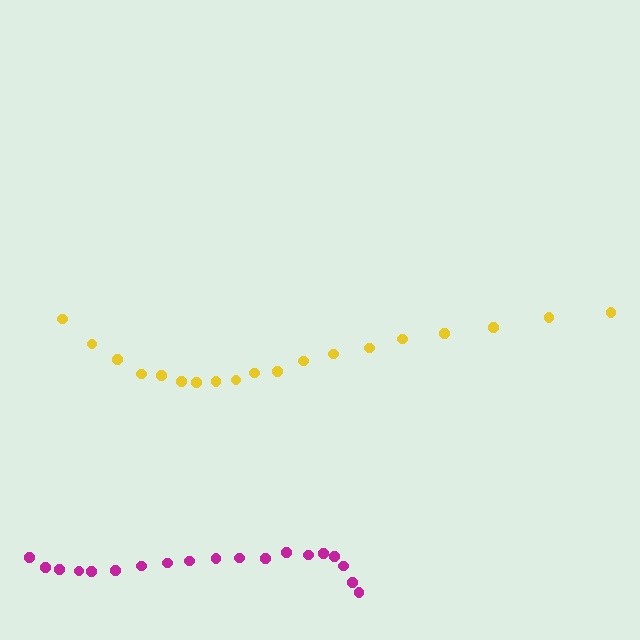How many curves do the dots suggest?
There are 2 distinct paths.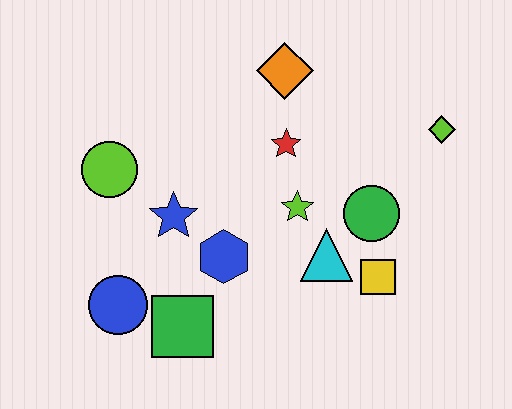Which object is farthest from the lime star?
The blue circle is farthest from the lime star.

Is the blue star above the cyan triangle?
Yes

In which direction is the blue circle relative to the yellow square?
The blue circle is to the left of the yellow square.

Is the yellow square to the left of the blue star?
No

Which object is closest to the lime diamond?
The green circle is closest to the lime diamond.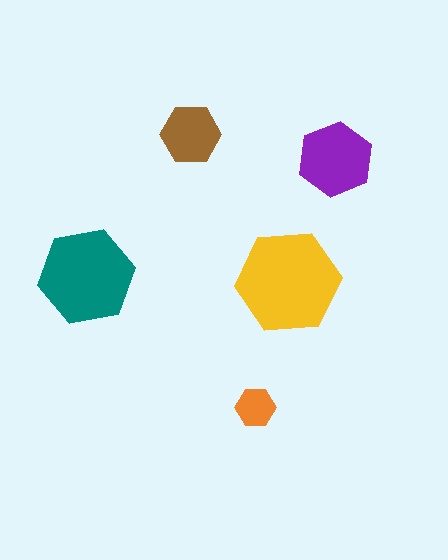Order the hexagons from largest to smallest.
the yellow one, the teal one, the purple one, the brown one, the orange one.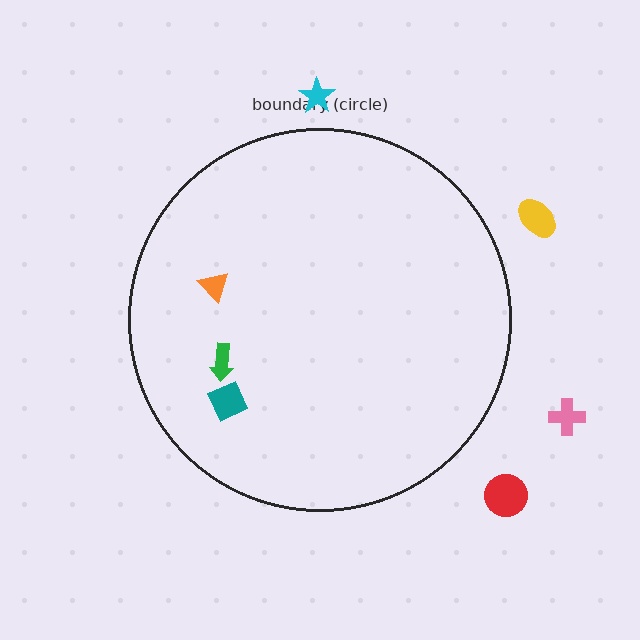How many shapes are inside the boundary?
3 inside, 4 outside.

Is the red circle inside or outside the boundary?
Outside.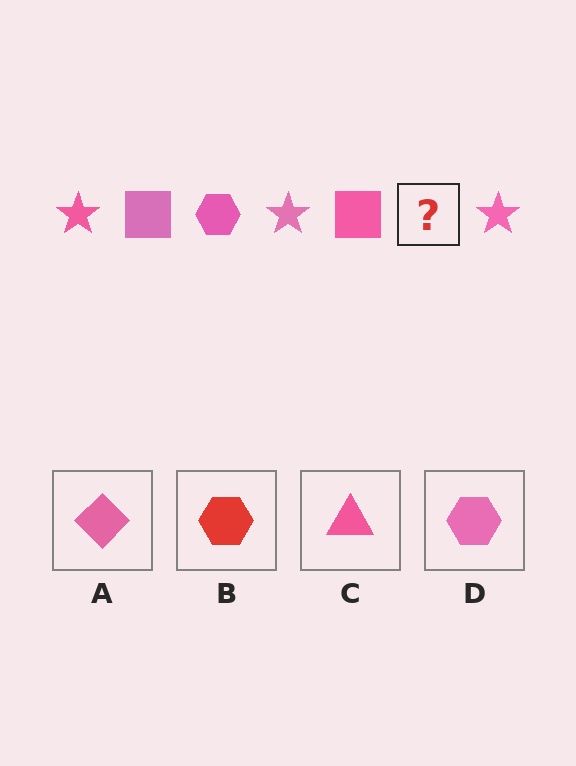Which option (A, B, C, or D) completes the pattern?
D.